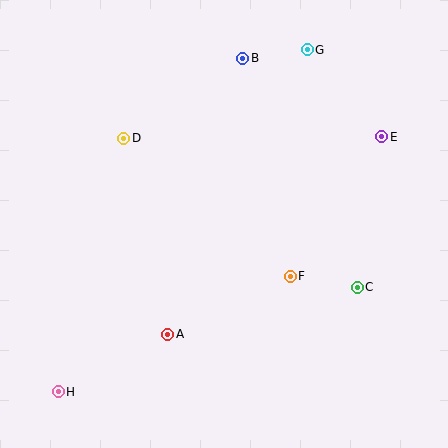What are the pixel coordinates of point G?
Point G is at (307, 50).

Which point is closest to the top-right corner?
Point G is closest to the top-right corner.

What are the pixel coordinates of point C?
Point C is at (357, 287).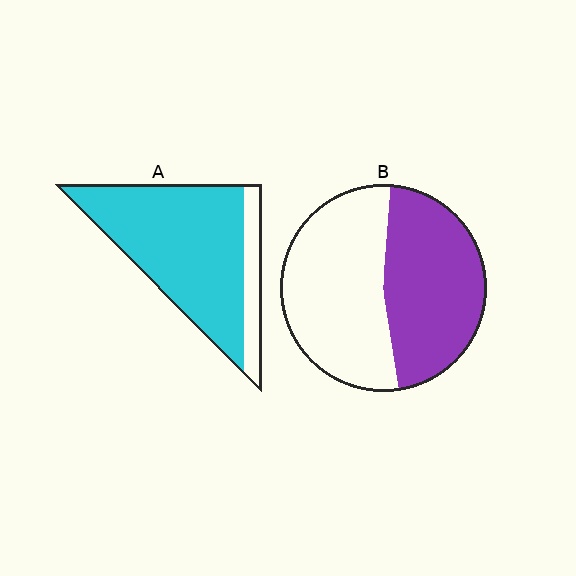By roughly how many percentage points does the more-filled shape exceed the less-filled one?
By roughly 35 percentage points (A over B).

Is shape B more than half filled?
Roughly half.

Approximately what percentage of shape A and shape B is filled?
A is approximately 85% and B is approximately 45%.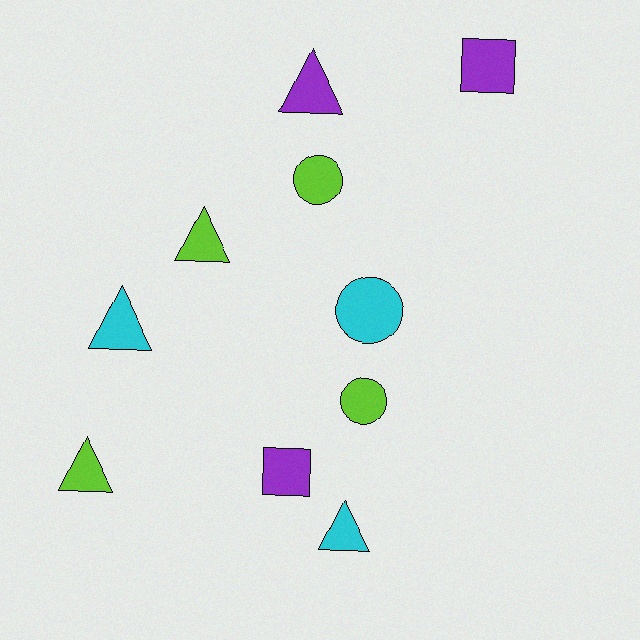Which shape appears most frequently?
Triangle, with 5 objects.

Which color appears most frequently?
Lime, with 4 objects.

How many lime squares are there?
There are no lime squares.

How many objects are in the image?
There are 10 objects.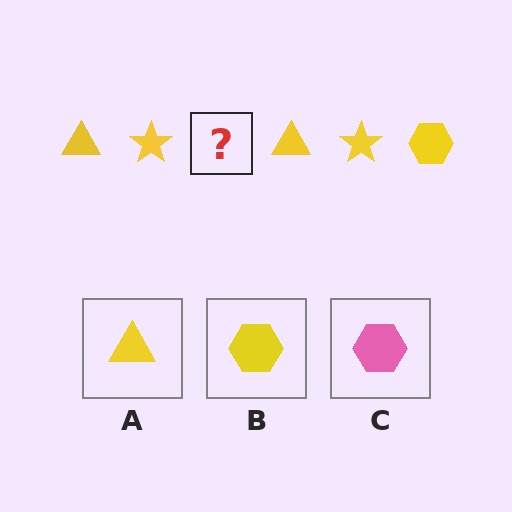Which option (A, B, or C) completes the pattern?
B.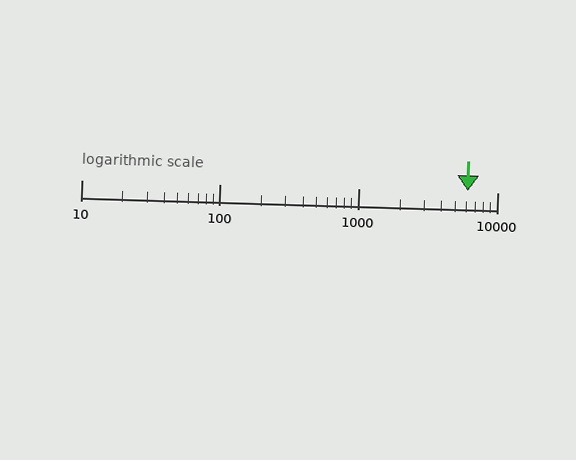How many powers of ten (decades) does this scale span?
The scale spans 3 decades, from 10 to 10000.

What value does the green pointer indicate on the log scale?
The pointer indicates approximately 6100.